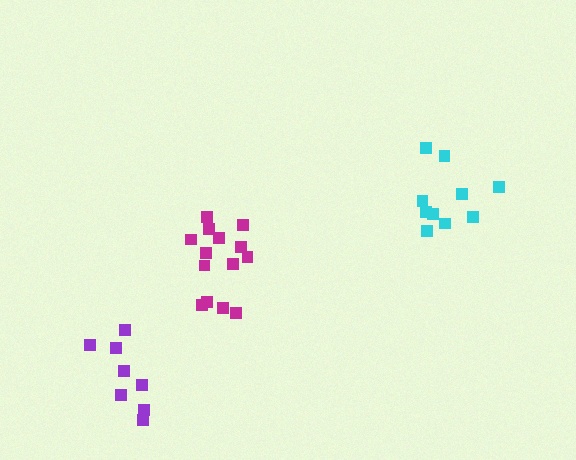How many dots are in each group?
Group 1: 14 dots, Group 2: 10 dots, Group 3: 8 dots (32 total).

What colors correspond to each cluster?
The clusters are colored: magenta, cyan, purple.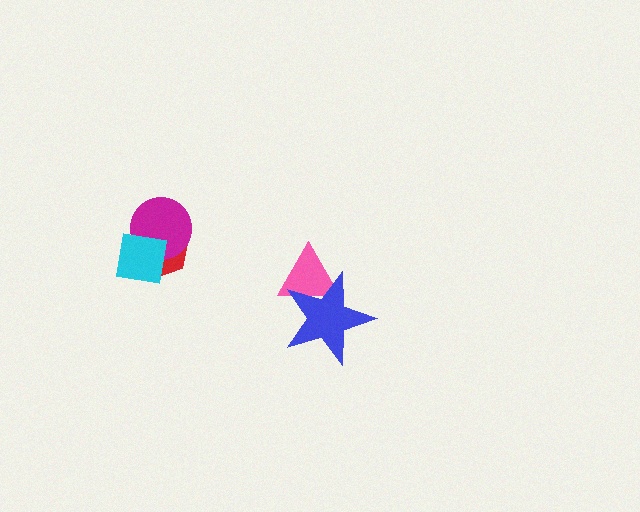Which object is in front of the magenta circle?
The cyan square is in front of the magenta circle.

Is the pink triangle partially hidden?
Yes, it is partially covered by another shape.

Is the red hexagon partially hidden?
Yes, it is partially covered by another shape.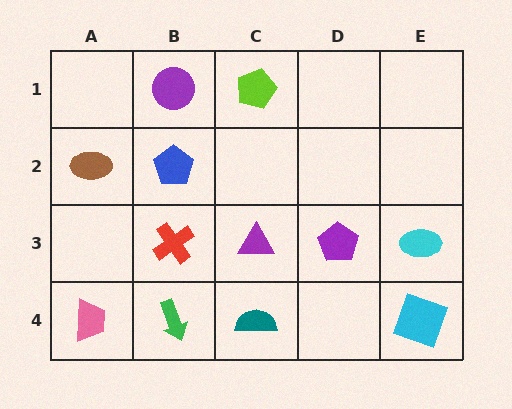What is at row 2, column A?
A brown ellipse.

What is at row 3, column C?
A purple triangle.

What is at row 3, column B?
A red cross.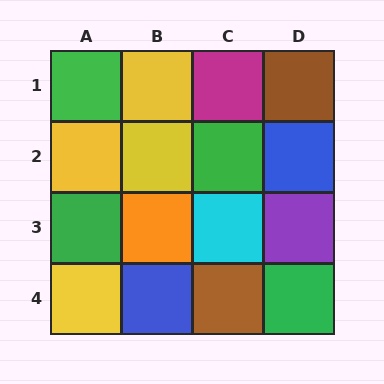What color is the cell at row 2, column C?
Green.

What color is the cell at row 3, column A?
Green.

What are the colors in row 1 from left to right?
Green, yellow, magenta, brown.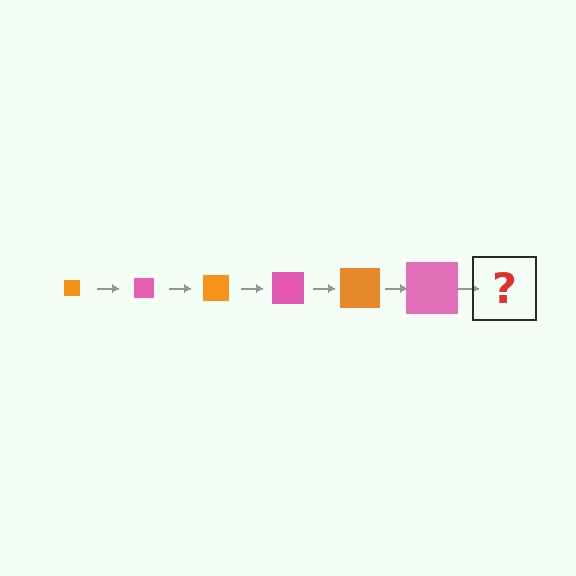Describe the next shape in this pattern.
It should be an orange square, larger than the previous one.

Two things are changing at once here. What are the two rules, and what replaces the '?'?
The two rules are that the square grows larger each step and the color cycles through orange and pink. The '?' should be an orange square, larger than the previous one.